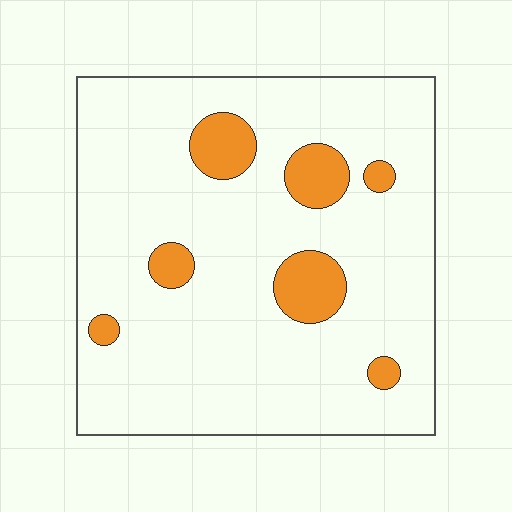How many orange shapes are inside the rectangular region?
7.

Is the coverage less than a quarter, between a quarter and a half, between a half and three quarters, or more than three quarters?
Less than a quarter.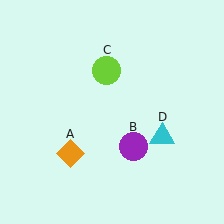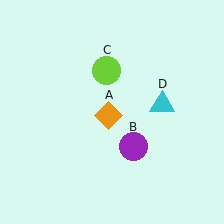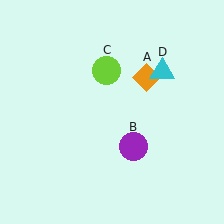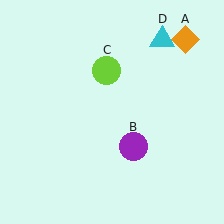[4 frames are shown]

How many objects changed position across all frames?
2 objects changed position: orange diamond (object A), cyan triangle (object D).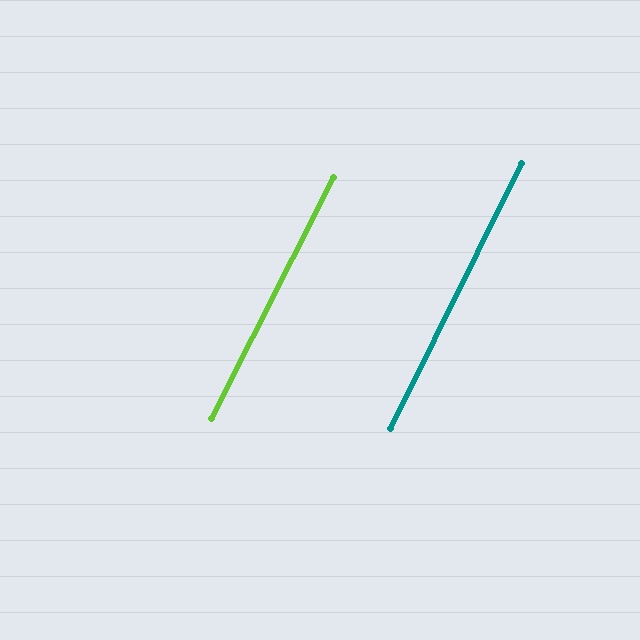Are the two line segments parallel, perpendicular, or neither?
Parallel — their directions differ by only 0.5°.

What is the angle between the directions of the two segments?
Approximately 0 degrees.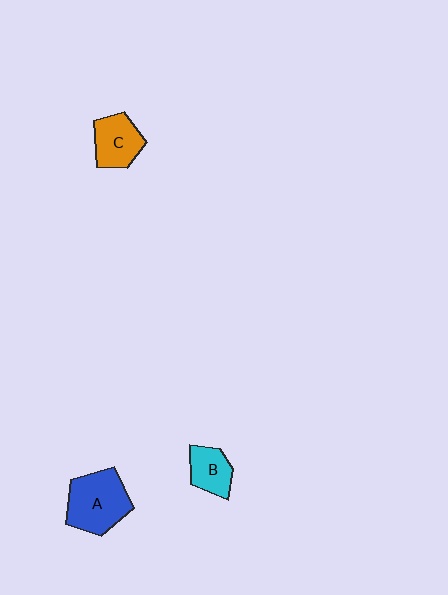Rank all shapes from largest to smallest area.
From largest to smallest: A (blue), C (orange), B (cyan).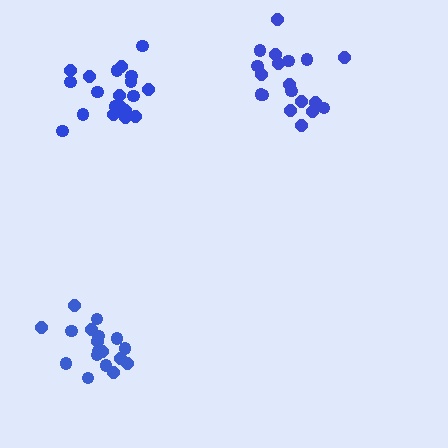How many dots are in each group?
Group 1: 18 dots, Group 2: 20 dots, Group 3: 19 dots (57 total).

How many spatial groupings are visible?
There are 3 spatial groupings.